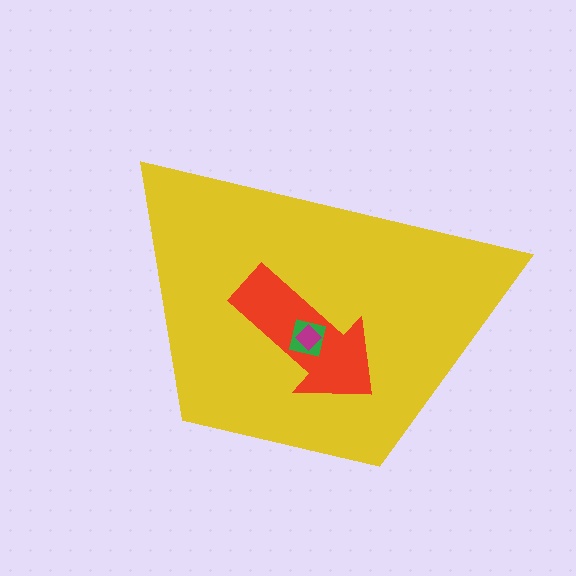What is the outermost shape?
The yellow trapezoid.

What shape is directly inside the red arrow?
The green square.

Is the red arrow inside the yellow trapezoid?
Yes.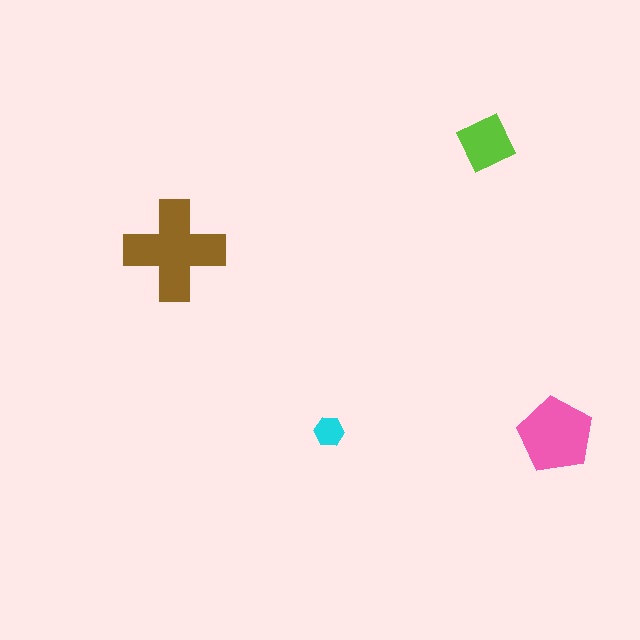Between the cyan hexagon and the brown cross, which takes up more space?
The brown cross.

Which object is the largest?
The brown cross.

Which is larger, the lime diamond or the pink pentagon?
The pink pentagon.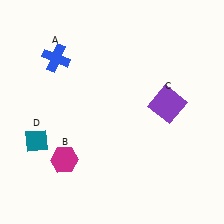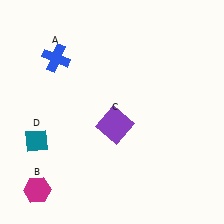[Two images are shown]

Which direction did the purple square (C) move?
The purple square (C) moved left.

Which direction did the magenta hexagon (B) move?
The magenta hexagon (B) moved down.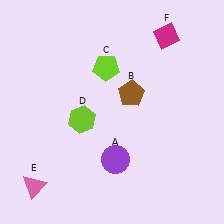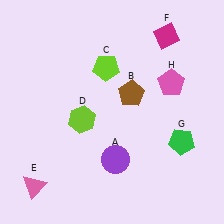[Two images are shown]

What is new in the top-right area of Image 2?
A pink pentagon (H) was added in the top-right area of Image 2.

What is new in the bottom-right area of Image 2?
A green pentagon (G) was added in the bottom-right area of Image 2.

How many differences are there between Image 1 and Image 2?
There are 2 differences between the two images.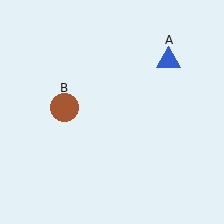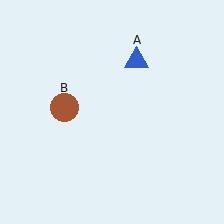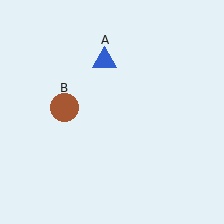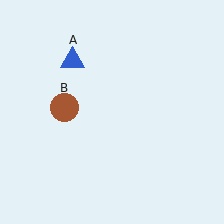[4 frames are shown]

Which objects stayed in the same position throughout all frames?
Brown circle (object B) remained stationary.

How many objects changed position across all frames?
1 object changed position: blue triangle (object A).